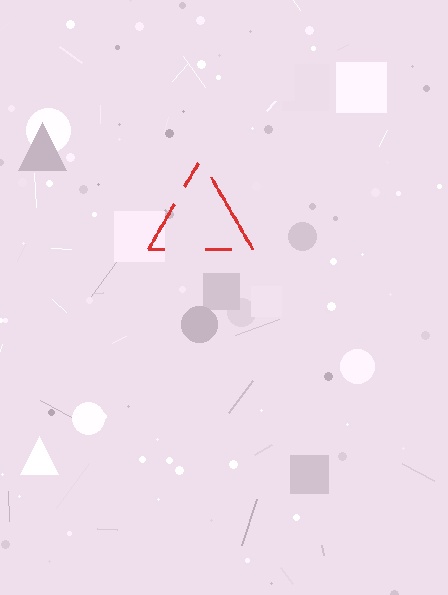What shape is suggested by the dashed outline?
The dashed outline suggests a triangle.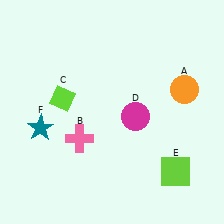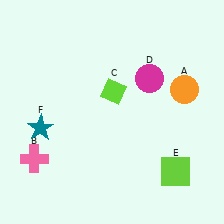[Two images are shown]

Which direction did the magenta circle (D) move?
The magenta circle (D) moved up.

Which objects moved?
The objects that moved are: the pink cross (B), the lime diamond (C), the magenta circle (D).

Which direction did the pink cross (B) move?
The pink cross (B) moved left.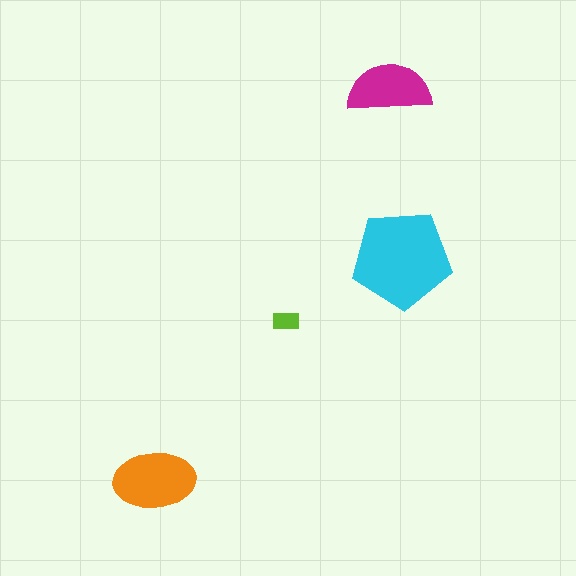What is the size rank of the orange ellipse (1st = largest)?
2nd.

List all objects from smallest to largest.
The lime rectangle, the magenta semicircle, the orange ellipse, the cyan pentagon.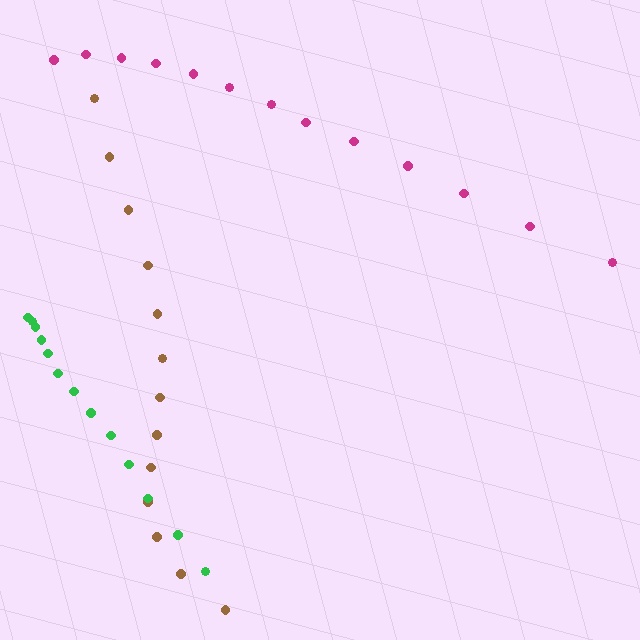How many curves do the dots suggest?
There are 3 distinct paths.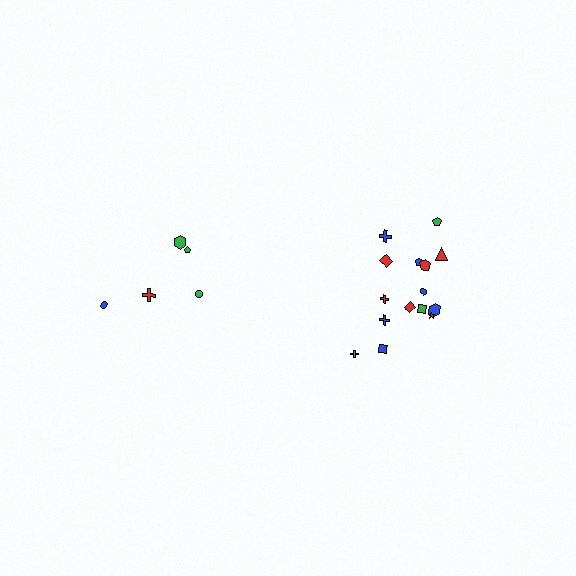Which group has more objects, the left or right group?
The right group.